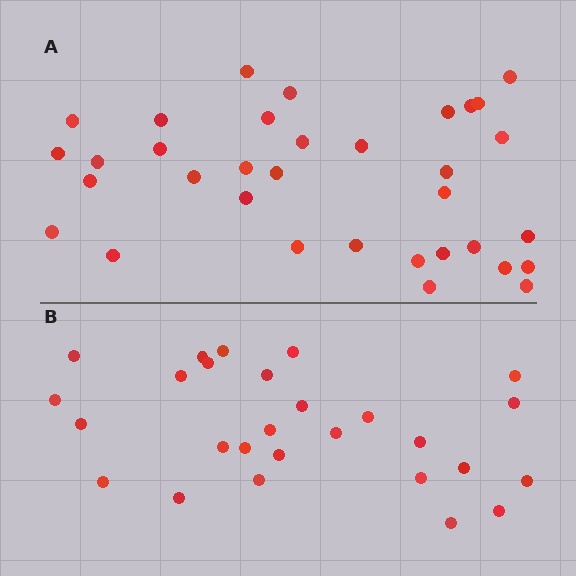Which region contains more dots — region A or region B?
Region A (the top region) has more dots.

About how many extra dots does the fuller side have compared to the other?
Region A has roughly 8 or so more dots than region B.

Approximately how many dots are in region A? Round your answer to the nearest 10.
About 30 dots. (The exact count is 34, which rounds to 30.)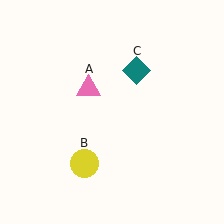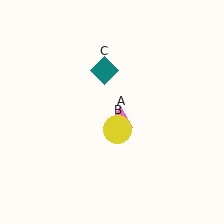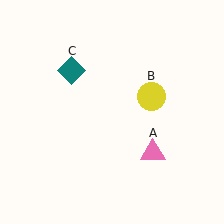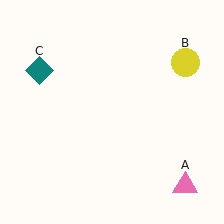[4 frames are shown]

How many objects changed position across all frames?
3 objects changed position: pink triangle (object A), yellow circle (object B), teal diamond (object C).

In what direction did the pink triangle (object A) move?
The pink triangle (object A) moved down and to the right.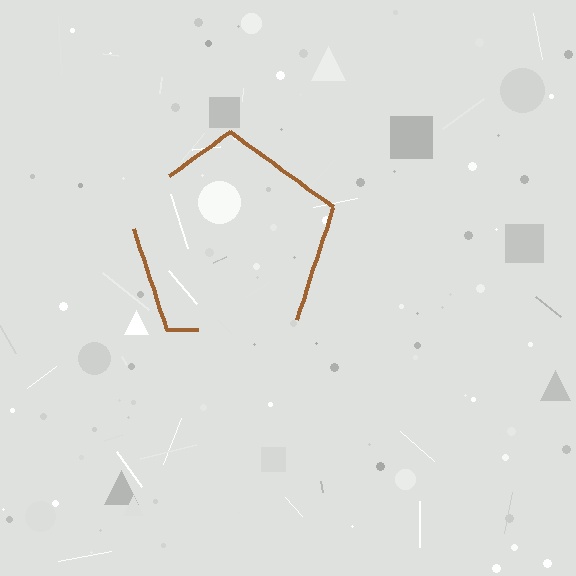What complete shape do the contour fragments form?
The contour fragments form a pentagon.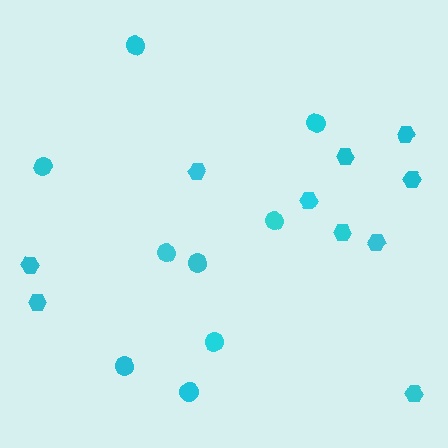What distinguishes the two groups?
There are 2 groups: one group of circles (9) and one group of hexagons (10).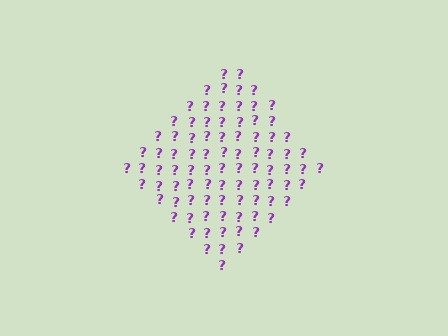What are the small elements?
The small elements are question marks.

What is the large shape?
The large shape is a diamond.